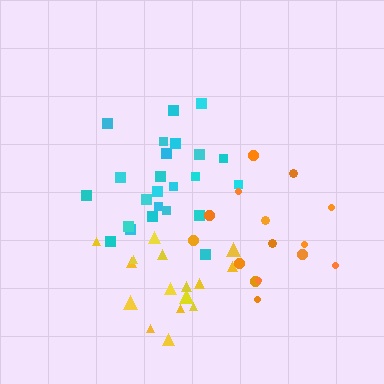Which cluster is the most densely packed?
Cyan.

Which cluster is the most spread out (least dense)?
Orange.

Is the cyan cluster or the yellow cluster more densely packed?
Cyan.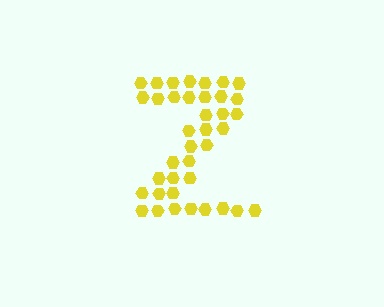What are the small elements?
The small elements are hexagons.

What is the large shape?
The large shape is the letter Z.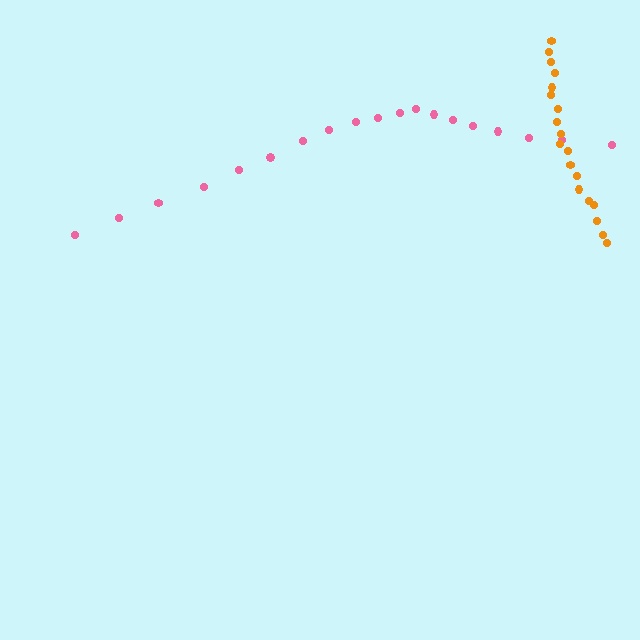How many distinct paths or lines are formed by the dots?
There are 2 distinct paths.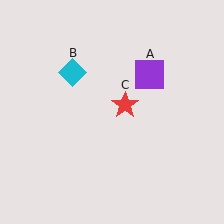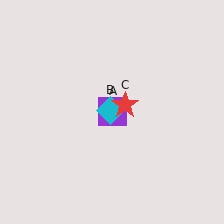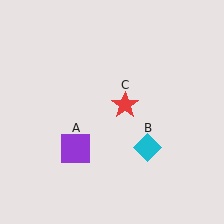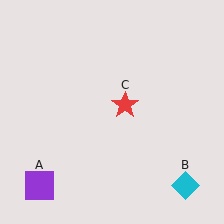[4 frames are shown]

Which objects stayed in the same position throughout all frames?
Red star (object C) remained stationary.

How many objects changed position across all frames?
2 objects changed position: purple square (object A), cyan diamond (object B).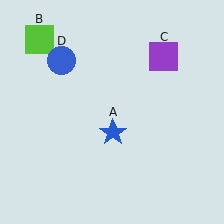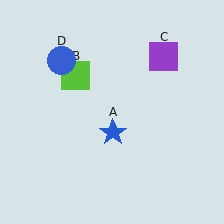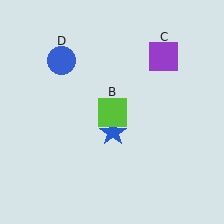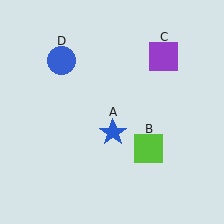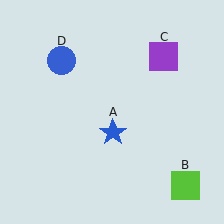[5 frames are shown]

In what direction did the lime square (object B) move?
The lime square (object B) moved down and to the right.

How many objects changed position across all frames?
1 object changed position: lime square (object B).